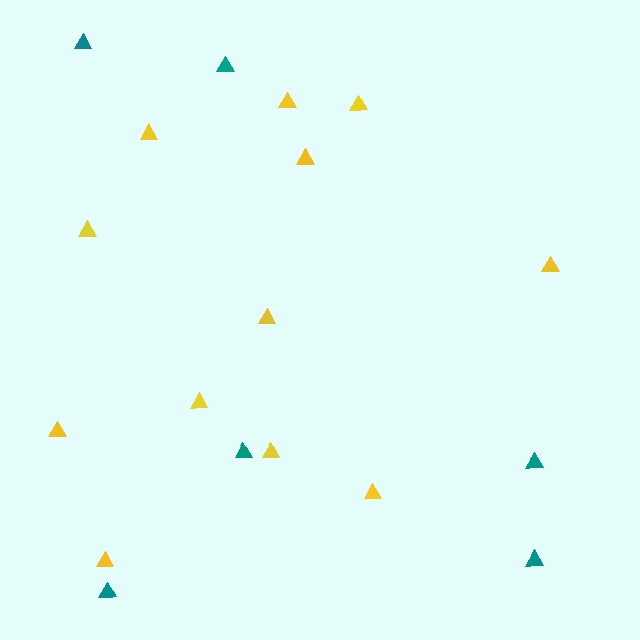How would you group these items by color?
There are 2 groups: one group of yellow triangles (12) and one group of teal triangles (6).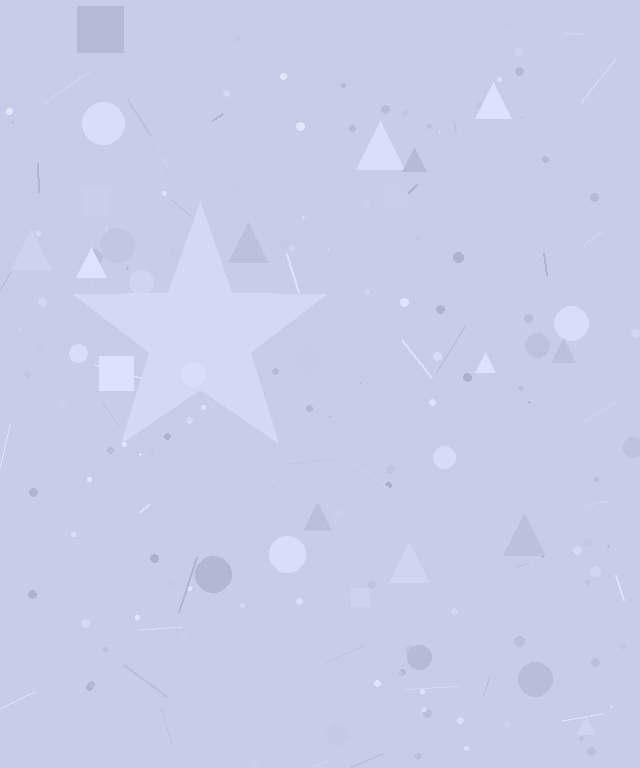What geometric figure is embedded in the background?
A star is embedded in the background.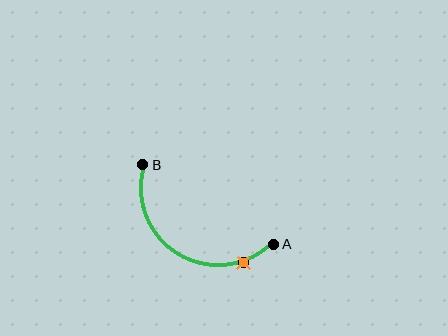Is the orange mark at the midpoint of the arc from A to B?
No. The orange mark lies on the arc but is closer to endpoint A. The arc midpoint would be at the point on the curve equidistant along the arc from both A and B.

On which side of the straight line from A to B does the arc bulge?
The arc bulges below the straight line connecting A and B.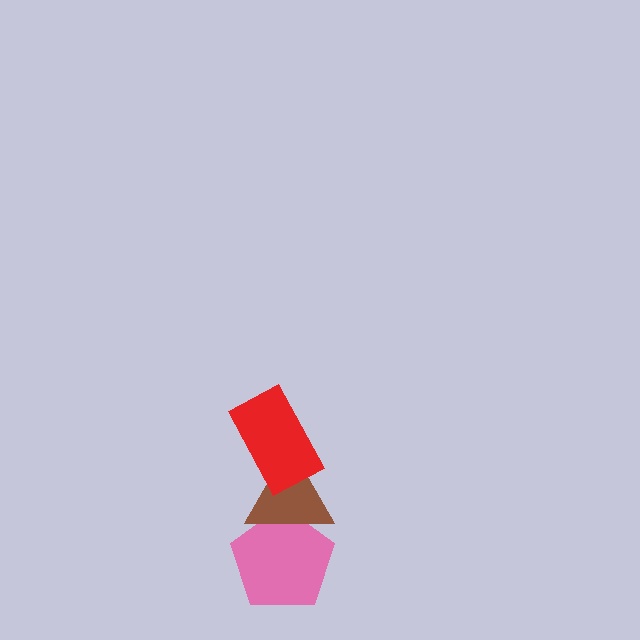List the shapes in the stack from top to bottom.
From top to bottom: the red rectangle, the brown triangle, the pink pentagon.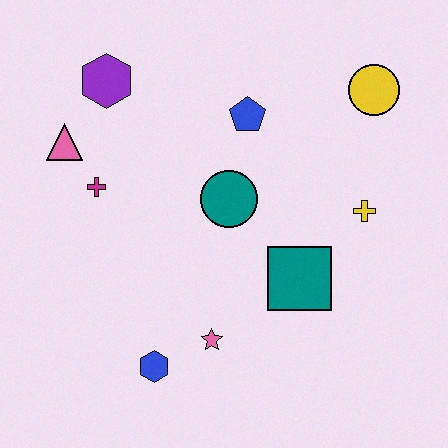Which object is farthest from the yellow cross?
The pink triangle is farthest from the yellow cross.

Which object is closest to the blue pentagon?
The teal circle is closest to the blue pentagon.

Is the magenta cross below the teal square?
No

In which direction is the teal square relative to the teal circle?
The teal square is below the teal circle.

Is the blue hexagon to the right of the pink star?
No